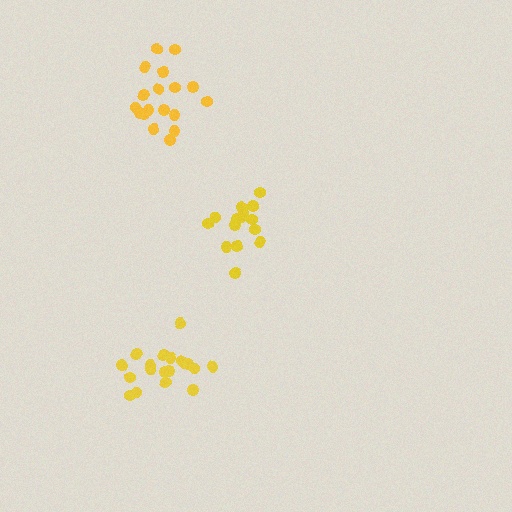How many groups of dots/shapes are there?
There are 3 groups.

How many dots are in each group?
Group 1: 16 dots, Group 2: 18 dots, Group 3: 19 dots (53 total).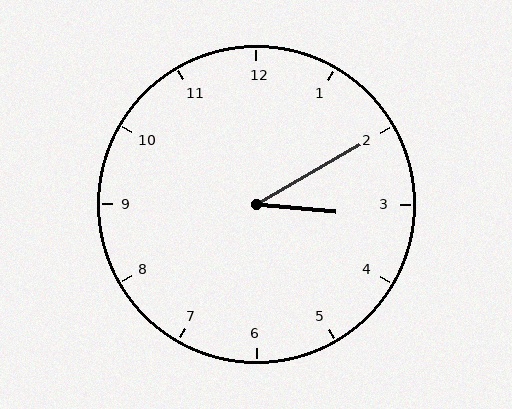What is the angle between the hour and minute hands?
Approximately 35 degrees.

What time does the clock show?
3:10.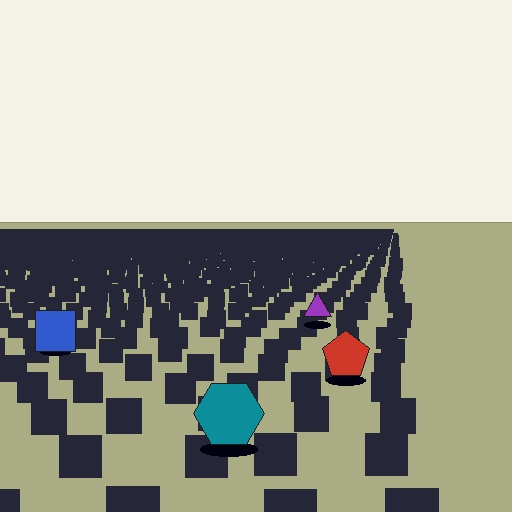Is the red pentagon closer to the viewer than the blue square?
Yes. The red pentagon is closer — you can tell from the texture gradient: the ground texture is coarser near it.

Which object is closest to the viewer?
The teal hexagon is closest. The texture marks near it are larger and more spread out.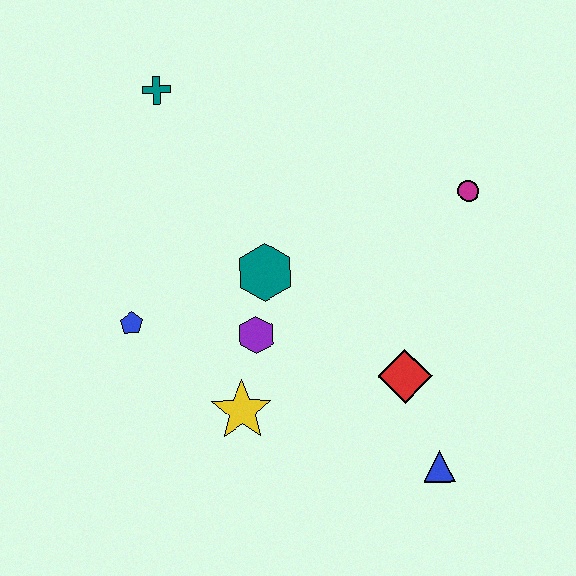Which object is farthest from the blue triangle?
The teal cross is farthest from the blue triangle.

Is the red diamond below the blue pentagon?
Yes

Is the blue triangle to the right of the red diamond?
Yes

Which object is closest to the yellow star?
The purple hexagon is closest to the yellow star.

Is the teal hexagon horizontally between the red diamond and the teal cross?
Yes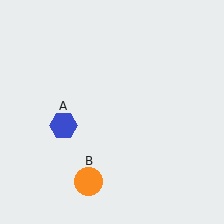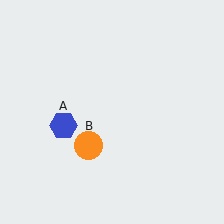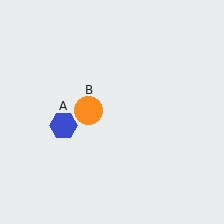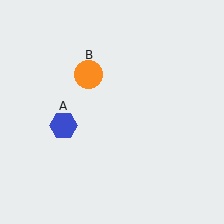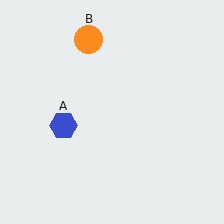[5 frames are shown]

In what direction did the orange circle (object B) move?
The orange circle (object B) moved up.